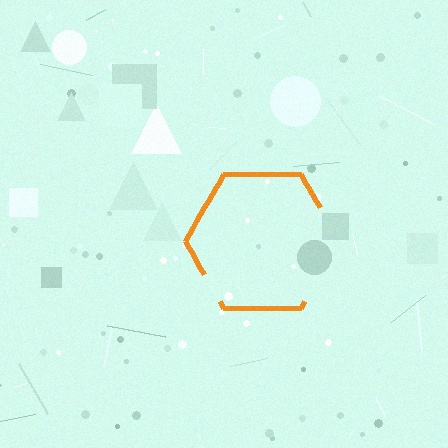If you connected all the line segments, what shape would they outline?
They would outline a hexagon.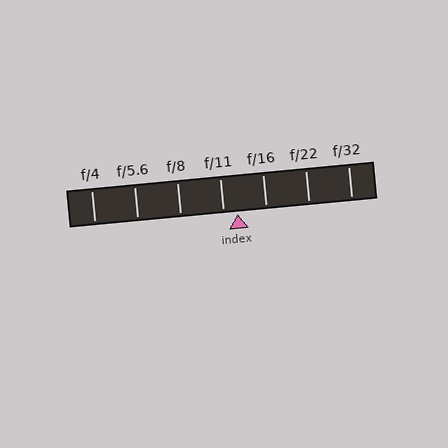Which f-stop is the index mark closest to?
The index mark is closest to f/11.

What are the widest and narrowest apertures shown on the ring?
The widest aperture shown is f/4 and the narrowest is f/32.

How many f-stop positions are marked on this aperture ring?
There are 7 f-stop positions marked.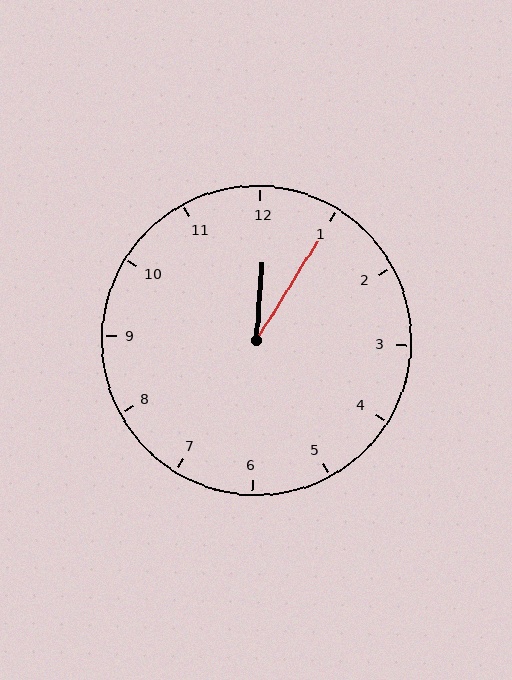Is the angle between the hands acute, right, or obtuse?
It is acute.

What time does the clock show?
12:05.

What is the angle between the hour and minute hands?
Approximately 28 degrees.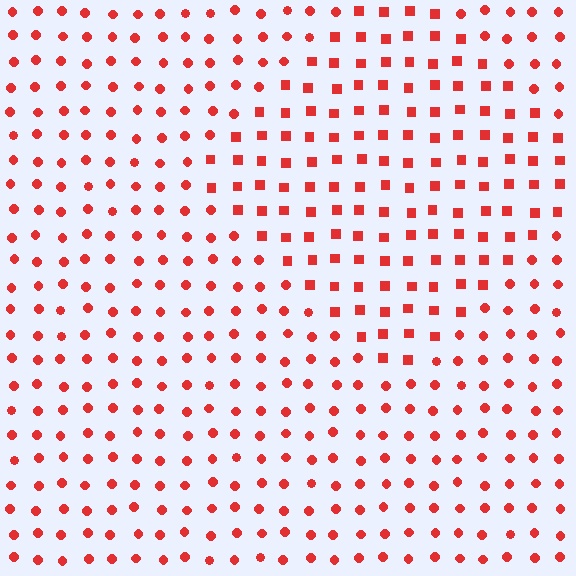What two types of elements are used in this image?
The image uses squares inside the diamond region and circles outside it.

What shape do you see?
I see a diamond.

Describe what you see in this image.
The image is filled with small red elements arranged in a uniform grid. A diamond-shaped region contains squares, while the surrounding area contains circles. The boundary is defined purely by the change in element shape.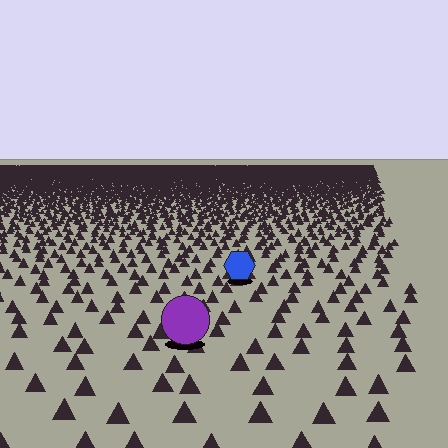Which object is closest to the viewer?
The purple circle is closest. The texture marks near it are larger and more spread out.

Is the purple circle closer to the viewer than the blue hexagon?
Yes. The purple circle is closer — you can tell from the texture gradient: the ground texture is coarser near it.